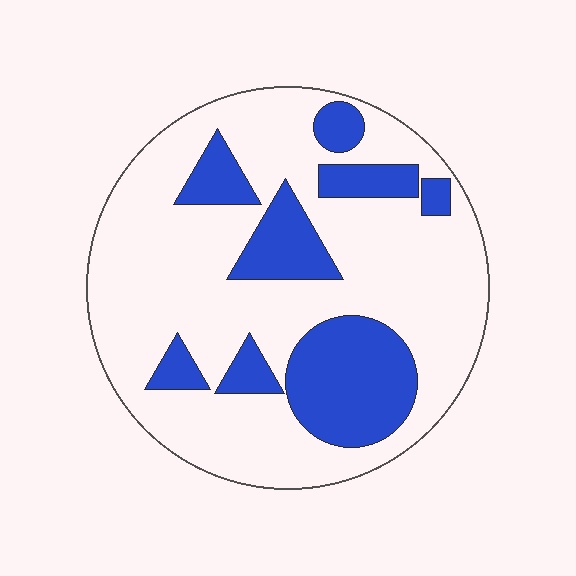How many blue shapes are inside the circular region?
8.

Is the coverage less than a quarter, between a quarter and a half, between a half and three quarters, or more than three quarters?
Between a quarter and a half.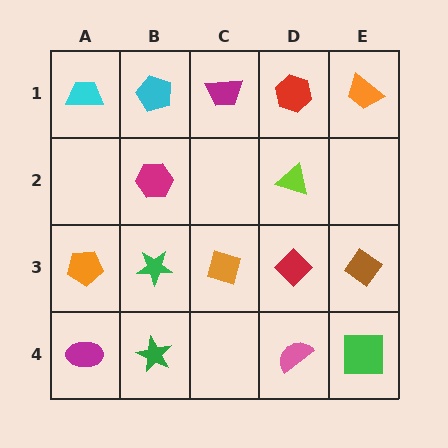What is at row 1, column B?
A cyan pentagon.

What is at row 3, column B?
A green star.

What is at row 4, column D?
A pink semicircle.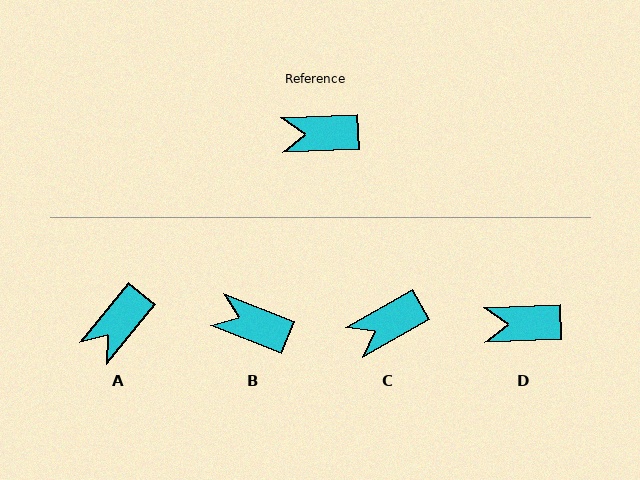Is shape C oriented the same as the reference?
No, it is off by about 27 degrees.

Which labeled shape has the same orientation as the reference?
D.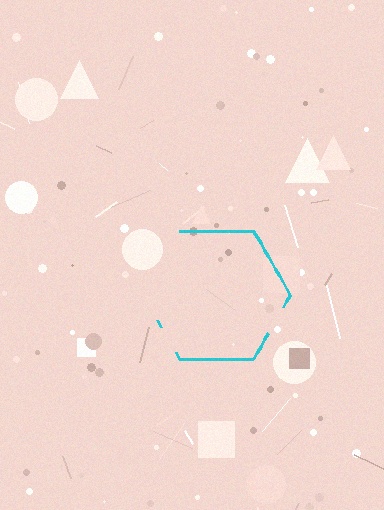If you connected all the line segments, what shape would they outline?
They would outline a hexagon.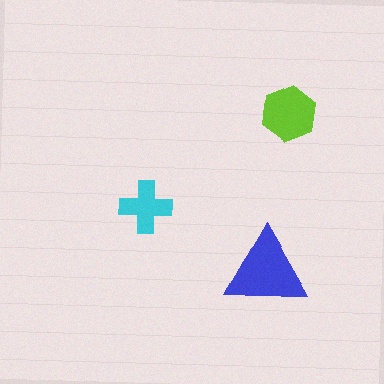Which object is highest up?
The lime hexagon is topmost.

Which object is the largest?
The blue triangle.